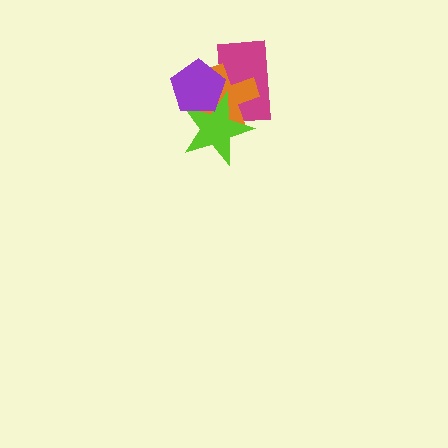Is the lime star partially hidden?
Yes, it is partially covered by another shape.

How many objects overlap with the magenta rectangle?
3 objects overlap with the magenta rectangle.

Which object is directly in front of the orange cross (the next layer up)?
The lime star is directly in front of the orange cross.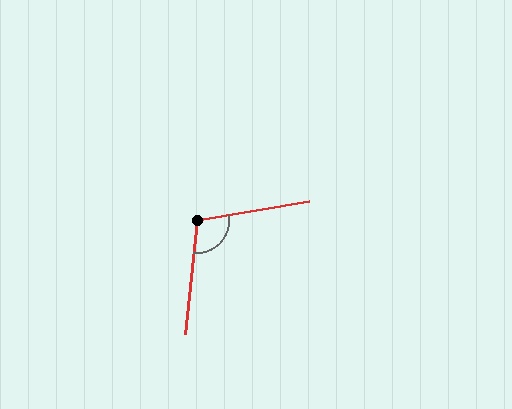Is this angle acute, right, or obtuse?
It is obtuse.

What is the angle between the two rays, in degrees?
Approximately 106 degrees.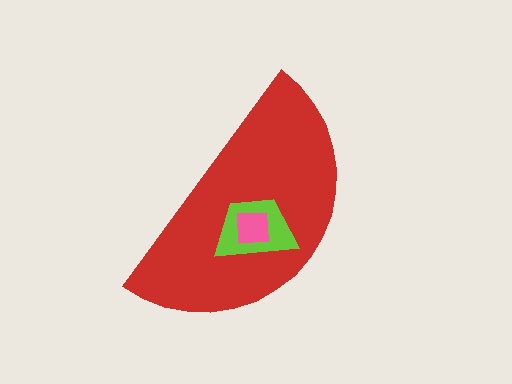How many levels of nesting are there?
3.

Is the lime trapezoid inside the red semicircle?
Yes.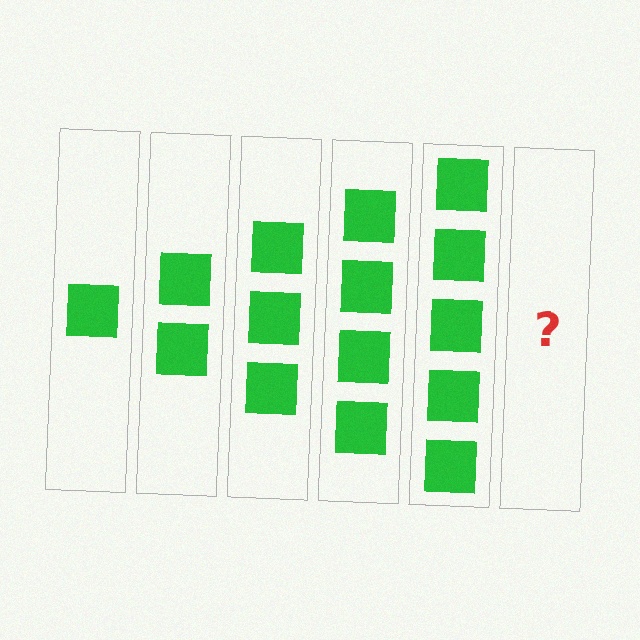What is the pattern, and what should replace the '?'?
The pattern is that each step adds one more square. The '?' should be 6 squares.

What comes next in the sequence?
The next element should be 6 squares.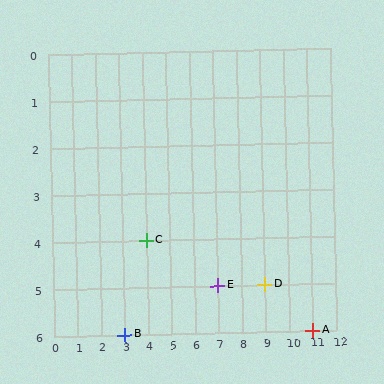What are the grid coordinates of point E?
Point E is at grid coordinates (7, 5).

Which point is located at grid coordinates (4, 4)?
Point C is at (4, 4).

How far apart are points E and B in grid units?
Points E and B are 4 columns and 1 row apart (about 4.1 grid units diagonally).